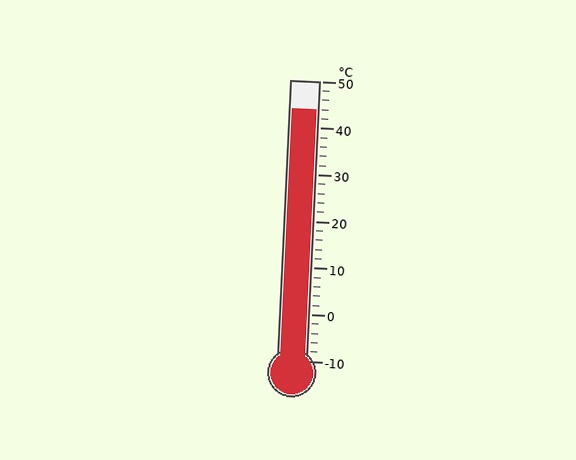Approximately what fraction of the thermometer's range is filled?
The thermometer is filled to approximately 90% of its range.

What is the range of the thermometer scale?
The thermometer scale ranges from -10°C to 50°C.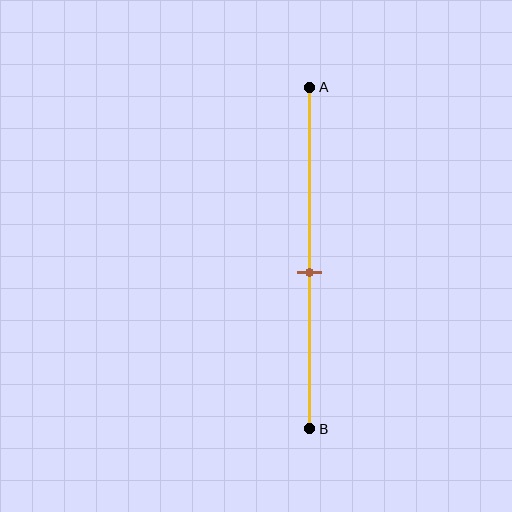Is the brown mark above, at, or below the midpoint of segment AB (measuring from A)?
The brown mark is below the midpoint of segment AB.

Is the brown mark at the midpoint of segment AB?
No, the mark is at about 55% from A, not at the 50% midpoint.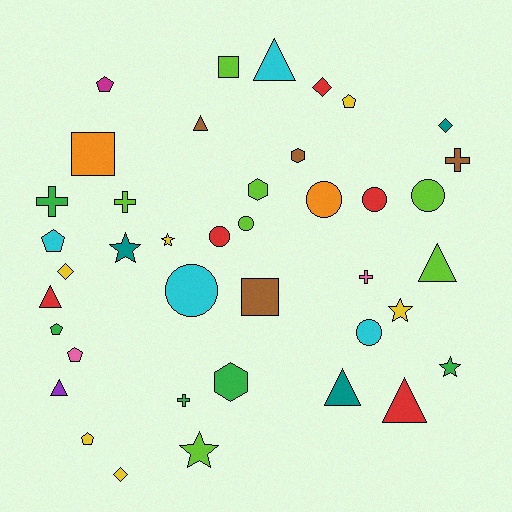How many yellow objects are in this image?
There are 6 yellow objects.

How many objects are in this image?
There are 40 objects.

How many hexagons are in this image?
There are 3 hexagons.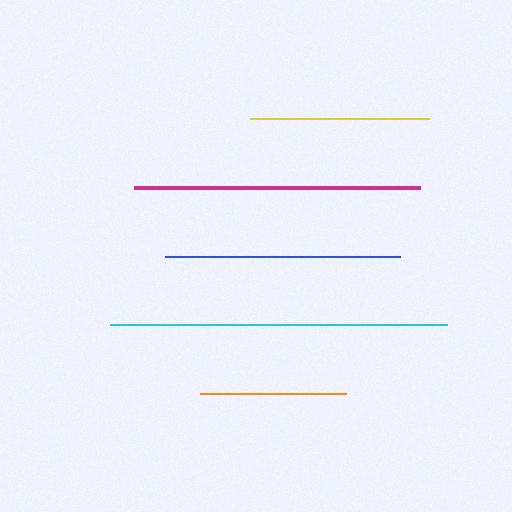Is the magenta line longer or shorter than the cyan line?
The cyan line is longer than the magenta line.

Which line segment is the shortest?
The orange line is the shortest at approximately 146 pixels.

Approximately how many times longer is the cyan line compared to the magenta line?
The cyan line is approximately 1.2 times the length of the magenta line.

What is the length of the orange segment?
The orange segment is approximately 146 pixels long.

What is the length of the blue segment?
The blue segment is approximately 235 pixels long.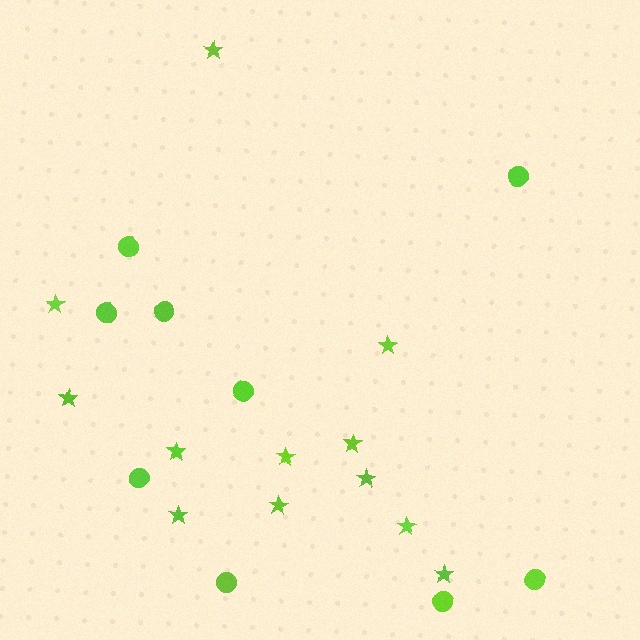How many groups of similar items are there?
There are 2 groups: one group of circles (9) and one group of stars (12).